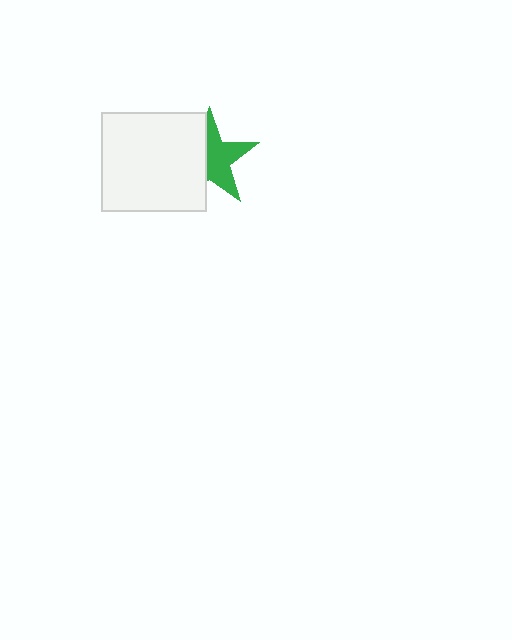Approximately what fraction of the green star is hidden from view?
Roughly 46% of the green star is hidden behind the white rectangle.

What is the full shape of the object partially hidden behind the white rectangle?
The partially hidden object is a green star.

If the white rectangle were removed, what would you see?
You would see the complete green star.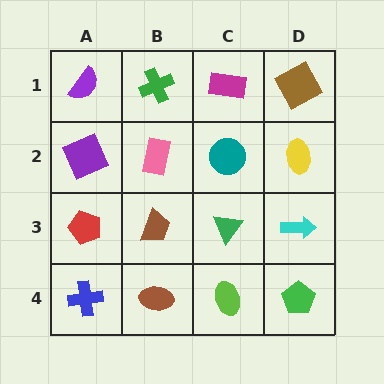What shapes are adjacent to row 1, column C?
A teal circle (row 2, column C), a green cross (row 1, column B), a brown square (row 1, column D).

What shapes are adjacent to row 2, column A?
A purple semicircle (row 1, column A), a red pentagon (row 3, column A), a pink rectangle (row 2, column B).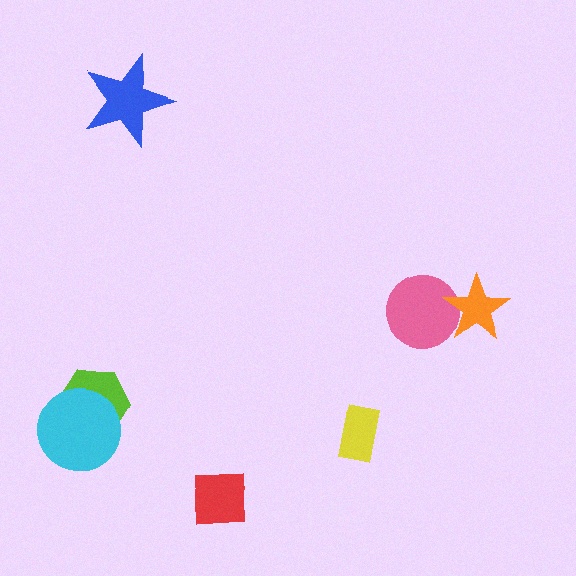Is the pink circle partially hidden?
Yes, it is partially covered by another shape.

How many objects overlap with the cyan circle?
1 object overlaps with the cyan circle.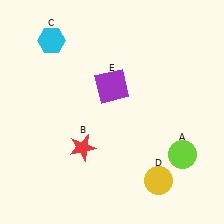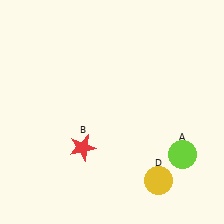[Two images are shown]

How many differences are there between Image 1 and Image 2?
There are 2 differences between the two images.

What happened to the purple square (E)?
The purple square (E) was removed in Image 2. It was in the top-left area of Image 1.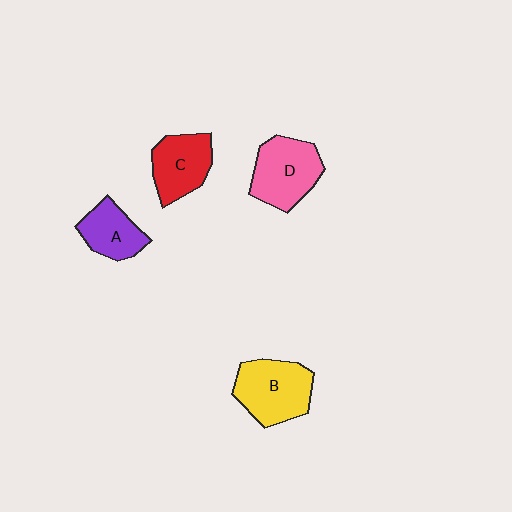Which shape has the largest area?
Shape B (yellow).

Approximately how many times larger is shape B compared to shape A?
Approximately 1.5 times.